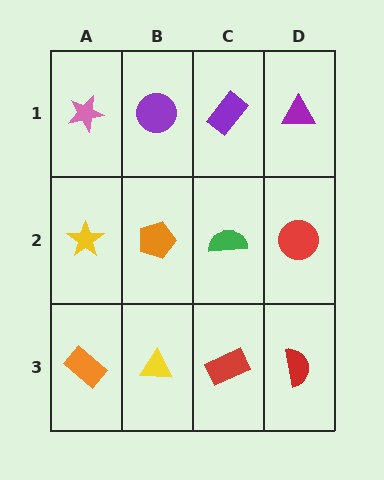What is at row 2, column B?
An orange pentagon.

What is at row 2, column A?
A yellow star.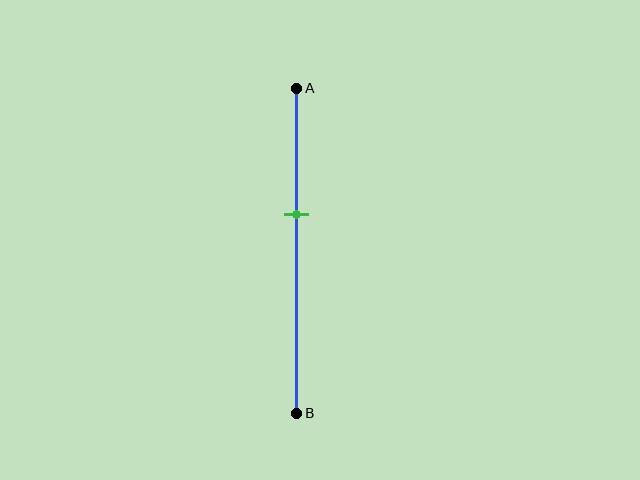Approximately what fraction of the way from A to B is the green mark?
The green mark is approximately 40% of the way from A to B.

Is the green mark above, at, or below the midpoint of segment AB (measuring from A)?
The green mark is above the midpoint of segment AB.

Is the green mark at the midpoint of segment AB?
No, the mark is at about 40% from A, not at the 50% midpoint.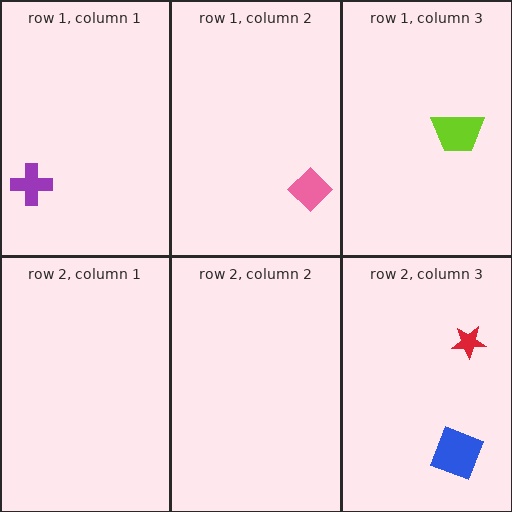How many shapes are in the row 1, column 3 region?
1.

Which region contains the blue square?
The row 2, column 3 region.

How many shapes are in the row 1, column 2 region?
1.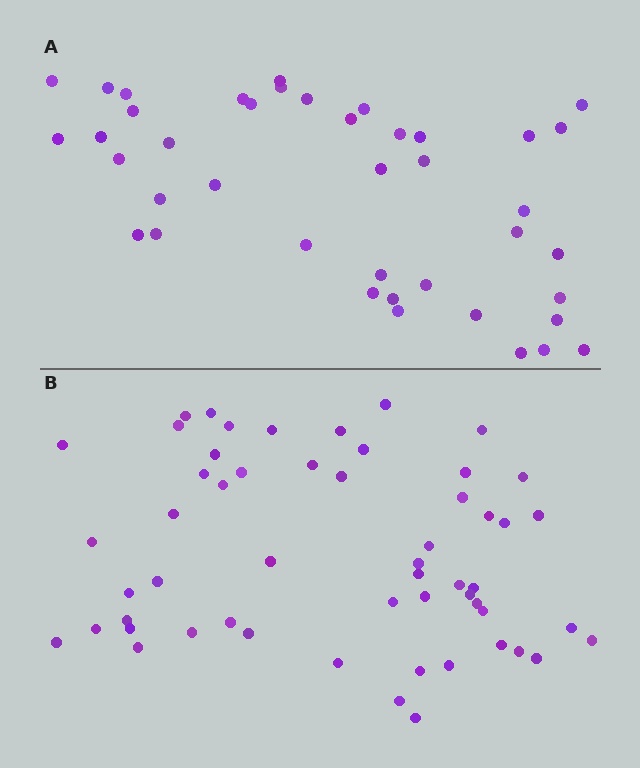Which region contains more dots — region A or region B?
Region B (the bottom region) has more dots.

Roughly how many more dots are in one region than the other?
Region B has approximately 15 more dots than region A.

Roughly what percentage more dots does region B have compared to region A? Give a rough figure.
About 35% more.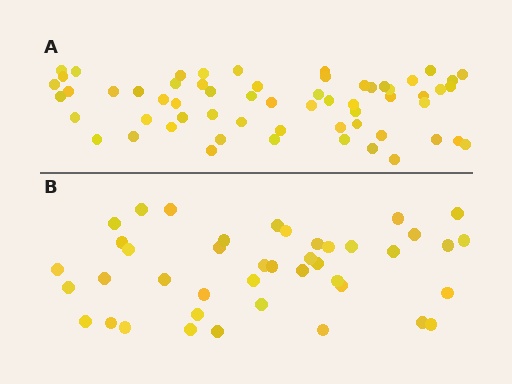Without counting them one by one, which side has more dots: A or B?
Region A (the top region) has more dots.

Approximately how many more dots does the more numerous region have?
Region A has approximately 20 more dots than region B.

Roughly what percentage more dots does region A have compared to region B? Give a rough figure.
About 45% more.